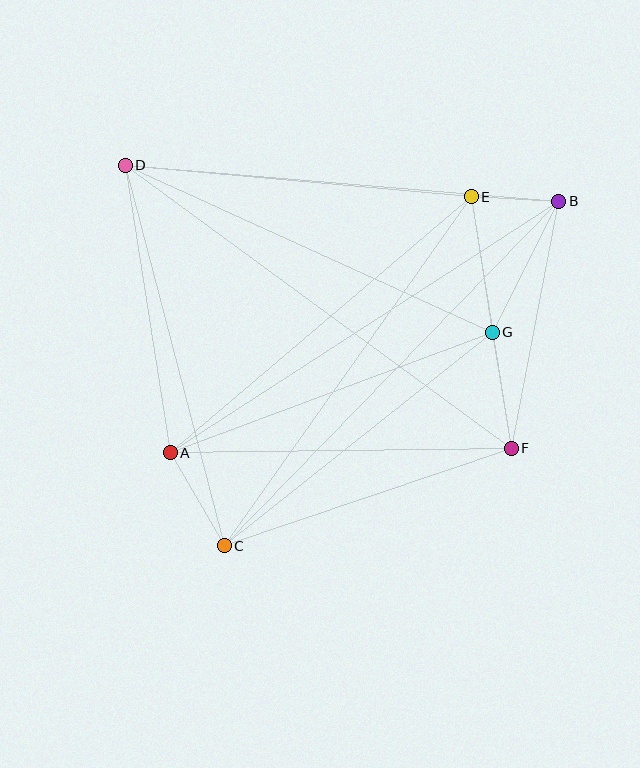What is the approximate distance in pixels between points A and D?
The distance between A and D is approximately 291 pixels.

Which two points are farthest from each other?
Points B and C are farthest from each other.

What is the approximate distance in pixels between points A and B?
The distance between A and B is approximately 463 pixels.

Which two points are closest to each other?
Points B and E are closest to each other.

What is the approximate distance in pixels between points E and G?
The distance between E and G is approximately 137 pixels.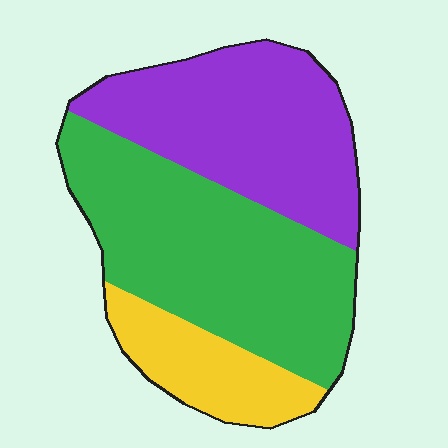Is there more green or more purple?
Green.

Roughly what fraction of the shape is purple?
Purple takes up about three eighths (3/8) of the shape.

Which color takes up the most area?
Green, at roughly 45%.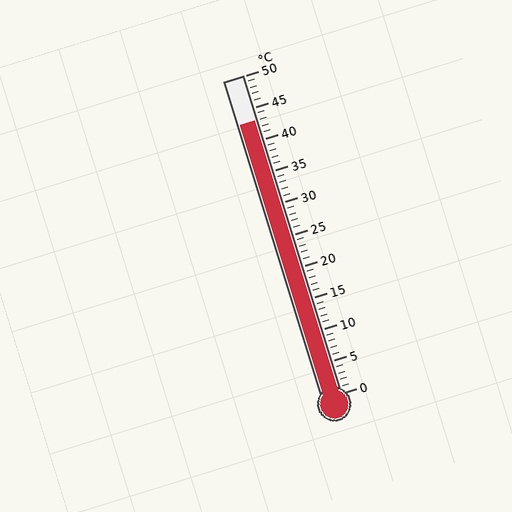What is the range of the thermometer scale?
The thermometer scale ranges from 0°C to 50°C.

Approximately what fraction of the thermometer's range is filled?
The thermometer is filled to approximately 85% of its range.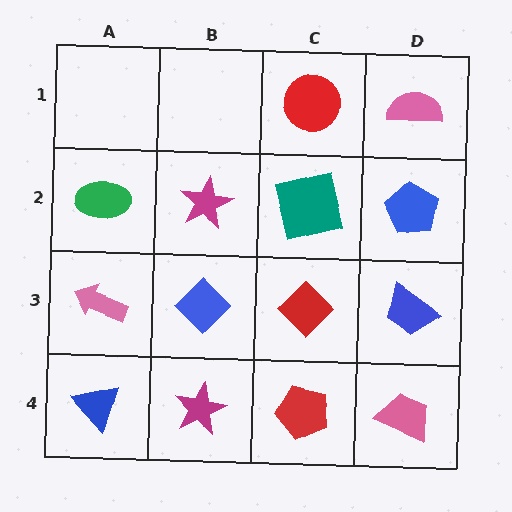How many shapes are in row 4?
4 shapes.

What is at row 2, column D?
A blue pentagon.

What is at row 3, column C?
A red diamond.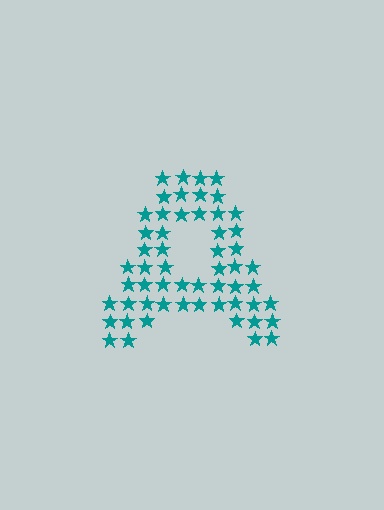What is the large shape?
The large shape is the letter A.